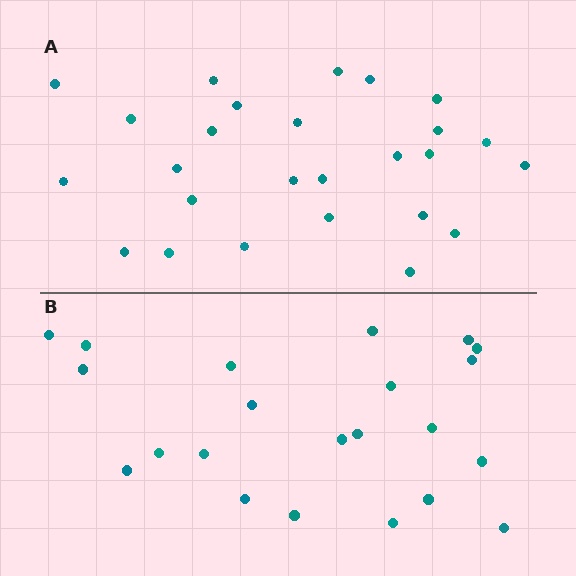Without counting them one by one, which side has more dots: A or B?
Region A (the top region) has more dots.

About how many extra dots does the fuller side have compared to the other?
Region A has about 4 more dots than region B.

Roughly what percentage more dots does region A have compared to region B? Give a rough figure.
About 20% more.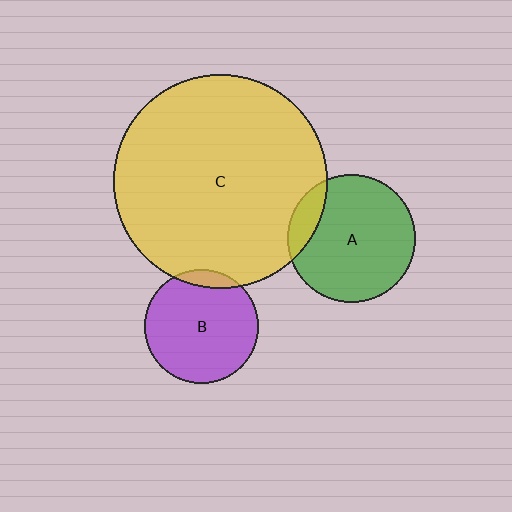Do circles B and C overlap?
Yes.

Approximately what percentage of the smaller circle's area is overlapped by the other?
Approximately 10%.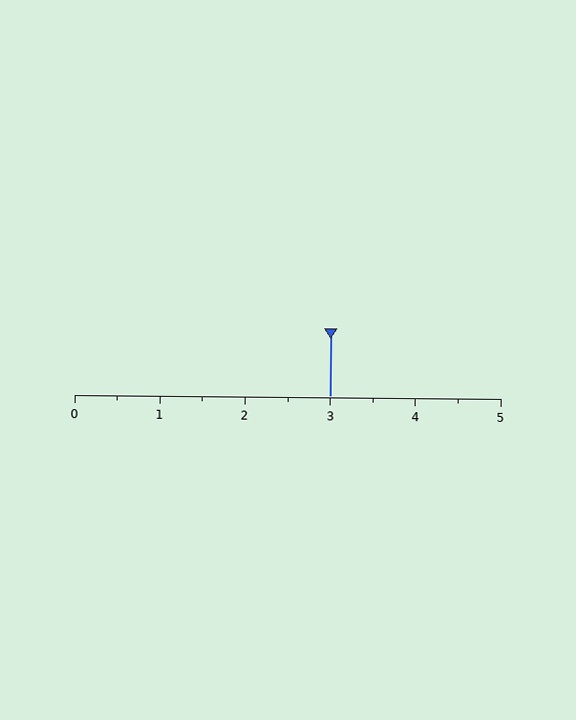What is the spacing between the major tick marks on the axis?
The major ticks are spaced 1 apart.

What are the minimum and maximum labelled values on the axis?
The axis runs from 0 to 5.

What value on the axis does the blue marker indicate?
The marker indicates approximately 3.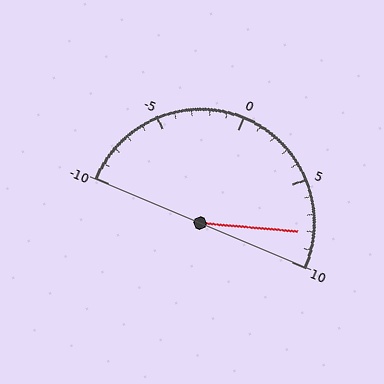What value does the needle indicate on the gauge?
The needle indicates approximately 8.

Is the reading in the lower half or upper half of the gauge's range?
The reading is in the upper half of the range (-10 to 10).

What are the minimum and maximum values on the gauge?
The gauge ranges from -10 to 10.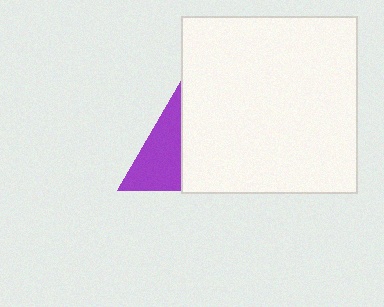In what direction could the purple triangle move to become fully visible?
The purple triangle could move left. That would shift it out from behind the white square entirely.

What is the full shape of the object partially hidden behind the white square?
The partially hidden object is a purple triangle.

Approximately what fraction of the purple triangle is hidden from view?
Roughly 56% of the purple triangle is hidden behind the white square.